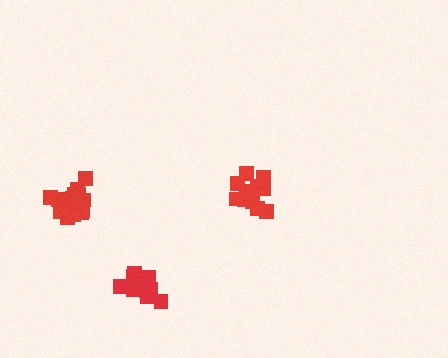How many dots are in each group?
Group 1: 15 dots, Group 2: 14 dots, Group 3: 13 dots (42 total).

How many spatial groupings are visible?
There are 3 spatial groupings.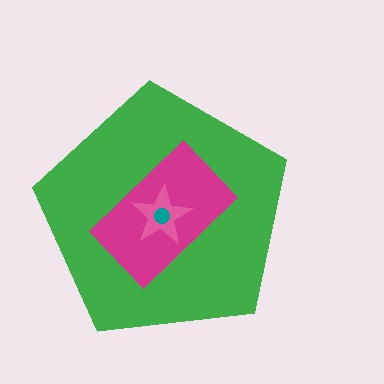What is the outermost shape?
The green pentagon.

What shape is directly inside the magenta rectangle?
The pink star.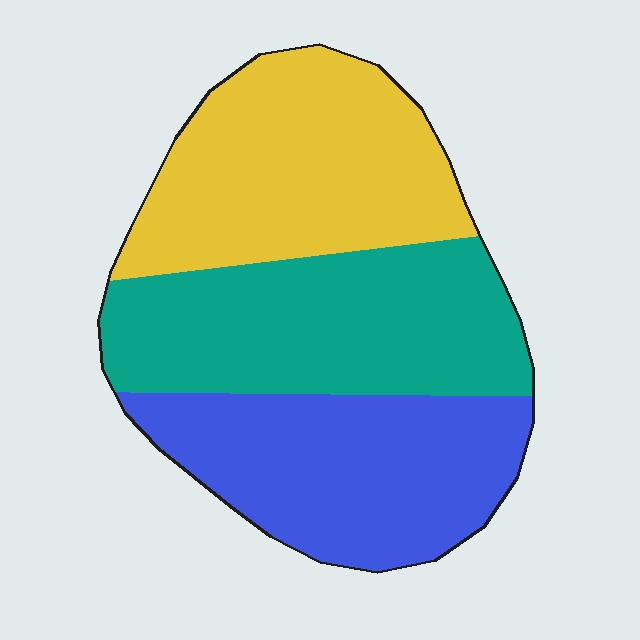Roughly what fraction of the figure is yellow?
Yellow covers about 35% of the figure.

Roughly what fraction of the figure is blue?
Blue covers roughly 30% of the figure.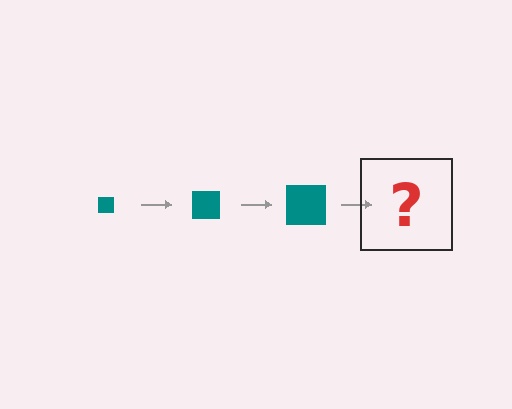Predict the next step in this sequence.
The next step is a teal square, larger than the previous one.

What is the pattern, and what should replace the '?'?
The pattern is that the square gets progressively larger each step. The '?' should be a teal square, larger than the previous one.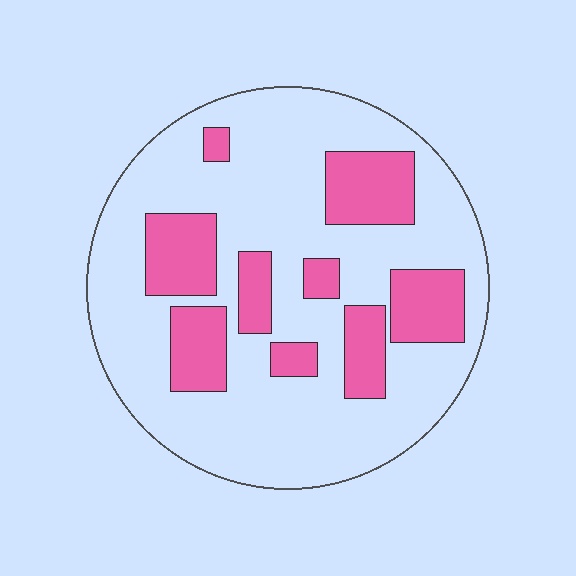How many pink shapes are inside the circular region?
9.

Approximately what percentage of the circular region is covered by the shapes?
Approximately 25%.